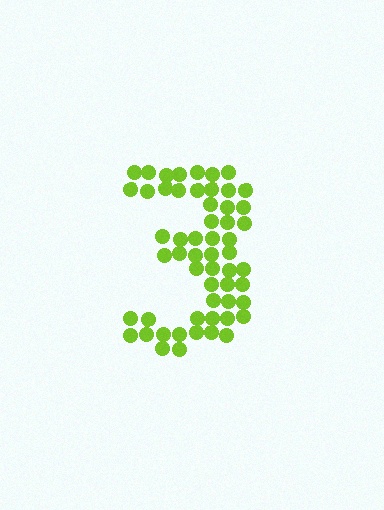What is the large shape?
The large shape is the digit 3.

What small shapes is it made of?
It is made of small circles.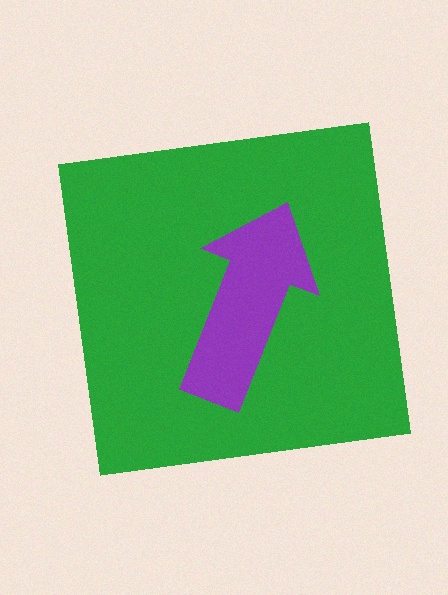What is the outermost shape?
The green square.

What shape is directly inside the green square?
The purple arrow.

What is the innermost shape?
The purple arrow.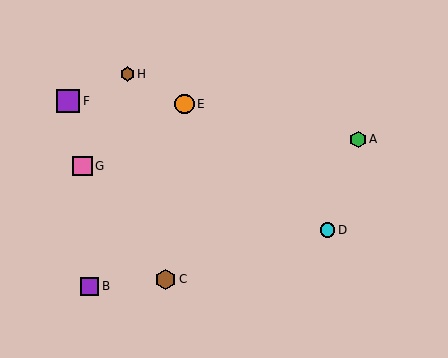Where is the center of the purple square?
The center of the purple square is at (68, 101).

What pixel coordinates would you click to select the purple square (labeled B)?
Click at (90, 286) to select the purple square B.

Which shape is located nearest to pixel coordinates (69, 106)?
The purple square (labeled F) at (68, 101) is nearest to that location.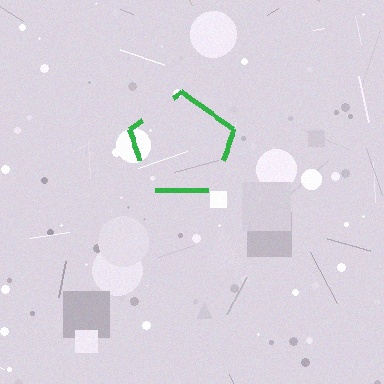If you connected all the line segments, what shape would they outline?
They would outline a pentagon.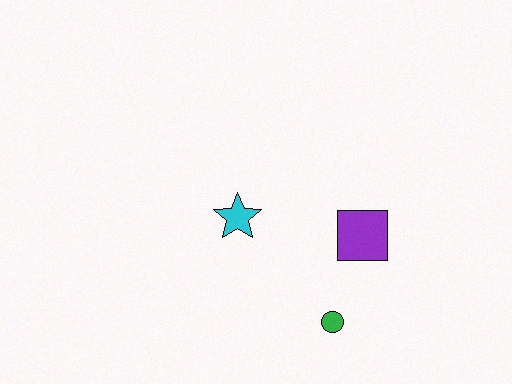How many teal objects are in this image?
There are no teal objects.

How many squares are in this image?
There is 1 square.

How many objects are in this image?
There are 3 objects.